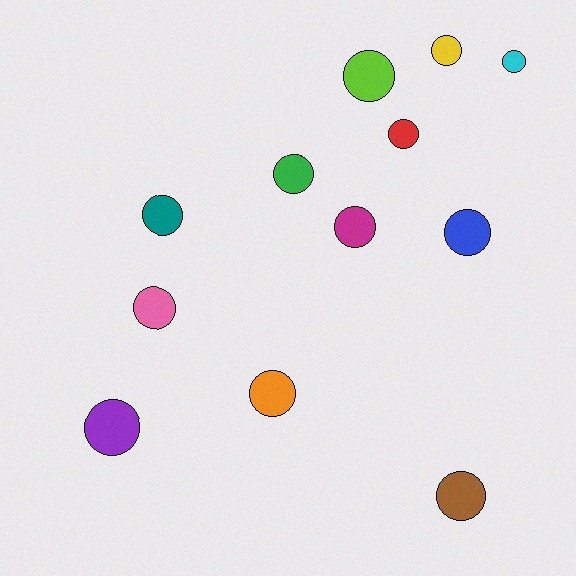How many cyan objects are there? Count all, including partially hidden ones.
There is 1 cyan object.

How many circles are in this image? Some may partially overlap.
There are 12 circles.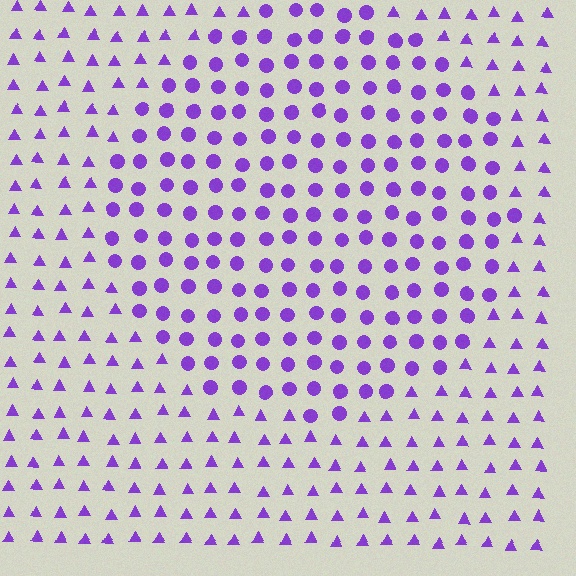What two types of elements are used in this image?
The image uses circles inside the circle region and triangles outside it.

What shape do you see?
I see a circle.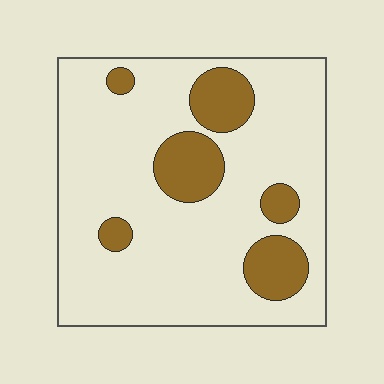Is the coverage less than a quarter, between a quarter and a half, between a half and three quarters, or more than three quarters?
Less than a quarter.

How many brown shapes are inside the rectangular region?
6.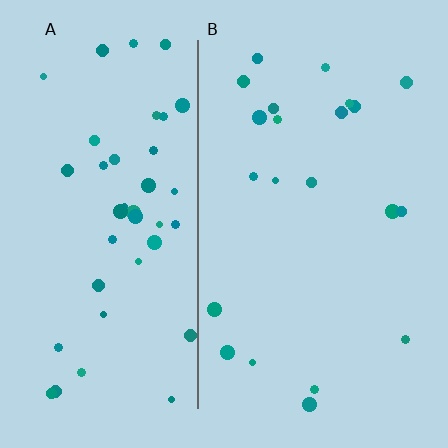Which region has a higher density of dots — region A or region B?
A (the left).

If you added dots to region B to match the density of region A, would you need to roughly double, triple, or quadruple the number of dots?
Approximately double.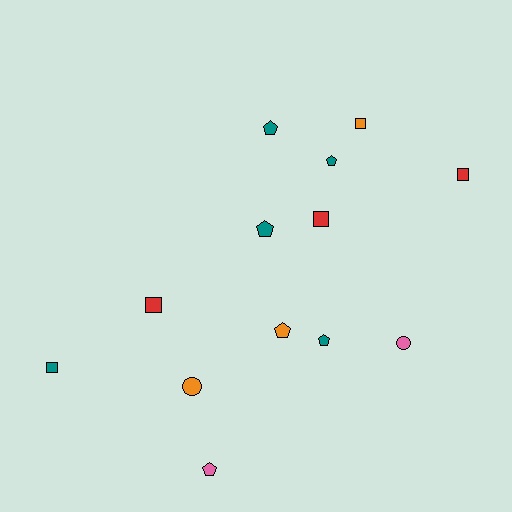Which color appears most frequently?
Teal, with 5 objects.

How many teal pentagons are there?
There are 4 teal pentagons.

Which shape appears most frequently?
Pentagon, with 6 objects.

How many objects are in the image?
There are 13 objects.